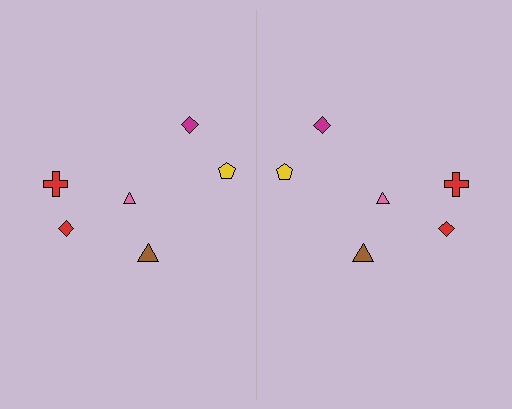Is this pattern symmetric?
Yes, this pattern has bilateral (reflection) symmetry.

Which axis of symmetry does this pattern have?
The pattern has a vertical axis of symmetry running through the center of the image.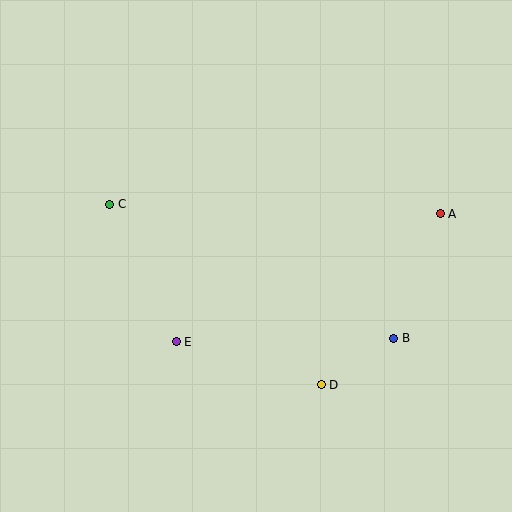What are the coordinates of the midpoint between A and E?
The midpoint between A and E is at (308, 278).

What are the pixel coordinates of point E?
Point E is at (176, 342).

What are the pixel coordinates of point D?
Point D is at (321, 385).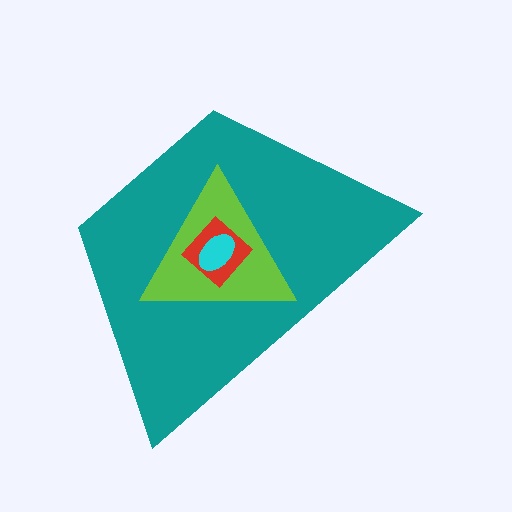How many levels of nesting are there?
4.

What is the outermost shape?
The teal trapezoid.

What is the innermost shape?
The cyan ellipse.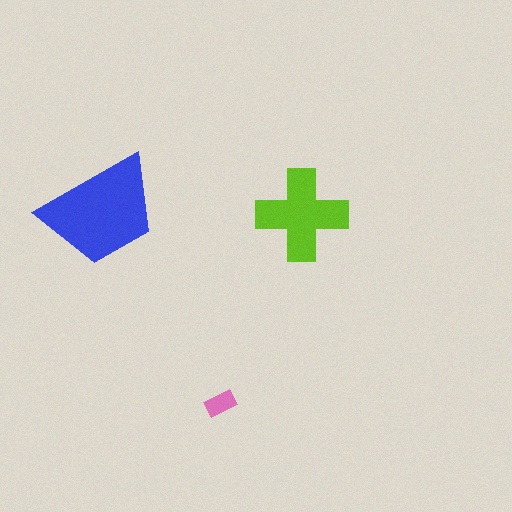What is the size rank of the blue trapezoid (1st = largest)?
1st.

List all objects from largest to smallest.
The blue trapezoid, the lime cross, the pink rectangle.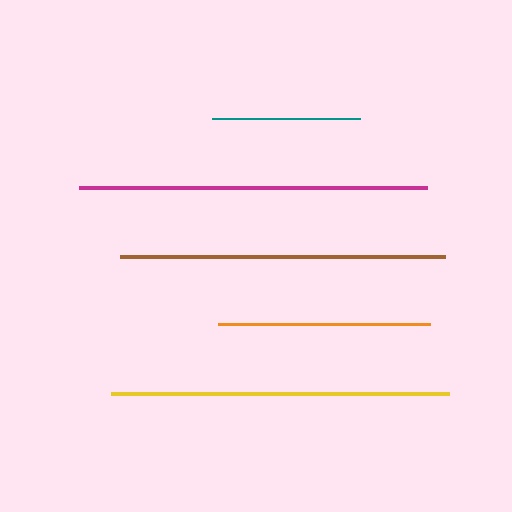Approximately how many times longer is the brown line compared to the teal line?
The brown line is approximately 2.2 times the length of the teal line.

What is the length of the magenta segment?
The magenta segment is approximately 348 pixels long.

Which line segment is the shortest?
The teal line is the shortest at approximately 147 pixels.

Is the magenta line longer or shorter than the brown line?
The magenta line is longer than the brown line.